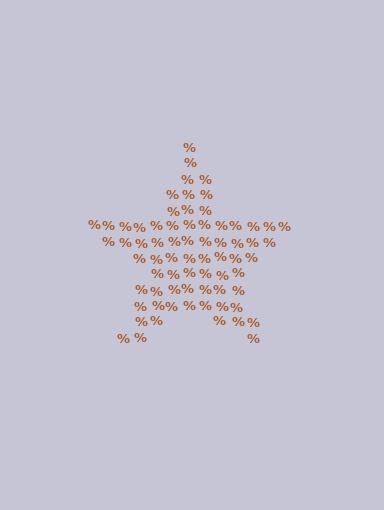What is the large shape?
The large shape is a star.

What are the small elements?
The small elements are percent signs.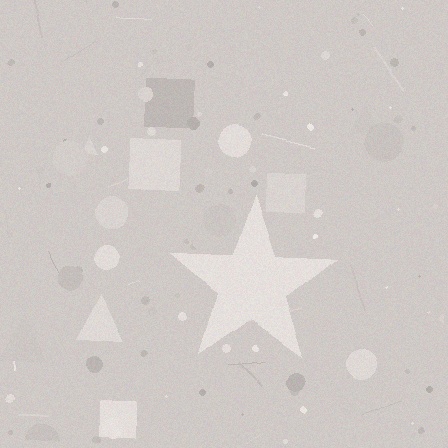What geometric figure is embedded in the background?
A star is embedded in the background.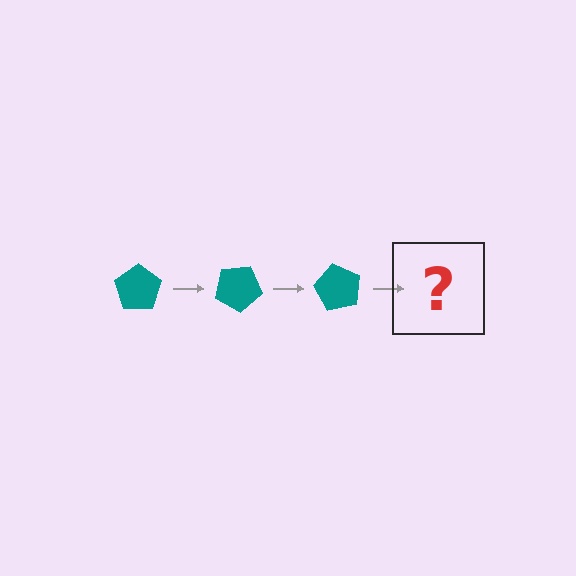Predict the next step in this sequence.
The next step is a teal pentagon rotated 90 degrees.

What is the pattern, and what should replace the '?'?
The pattern is that the pentagon rotates 30 degrees each step. The '?' should be a teal pentagon rotated 90 degrees.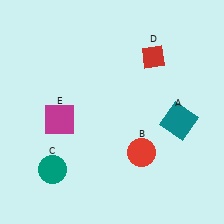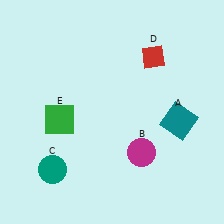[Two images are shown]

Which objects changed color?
B changed from red to magenta. E changed from magenta to green.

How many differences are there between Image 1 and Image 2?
There are 2 differences between the two images.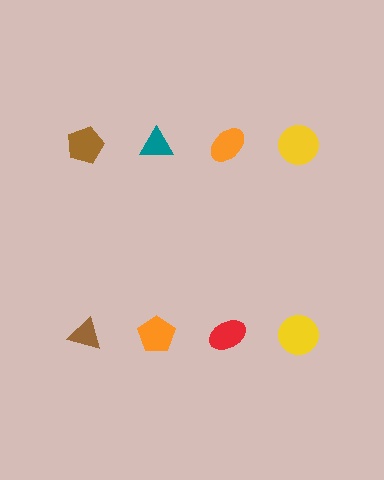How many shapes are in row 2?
4 shapes.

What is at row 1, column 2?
A teal triangle.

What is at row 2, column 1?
A brown triangle.